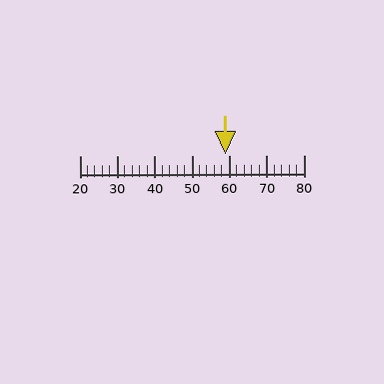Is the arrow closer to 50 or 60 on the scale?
The arrow is closer to 60.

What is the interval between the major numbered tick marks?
The major tick marks are spaced 10 units apart.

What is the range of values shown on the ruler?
The ruler shows values from 20 to 80.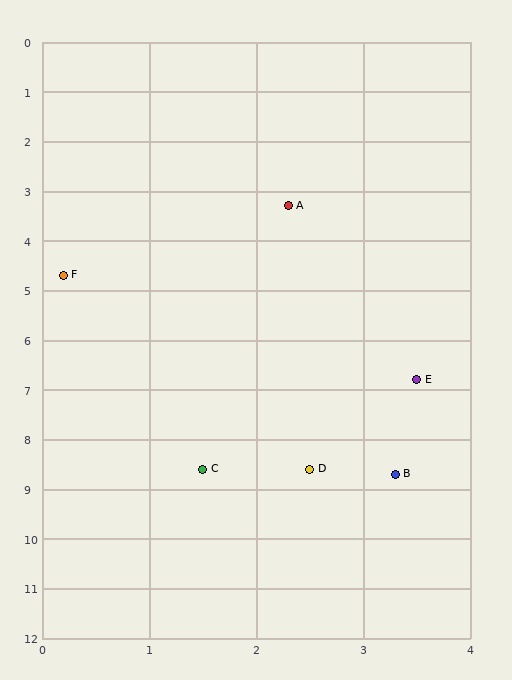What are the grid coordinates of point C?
Point C is at approximately (1.5, 8.6).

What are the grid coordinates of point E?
Point E is at approximately (3.5, 6.8).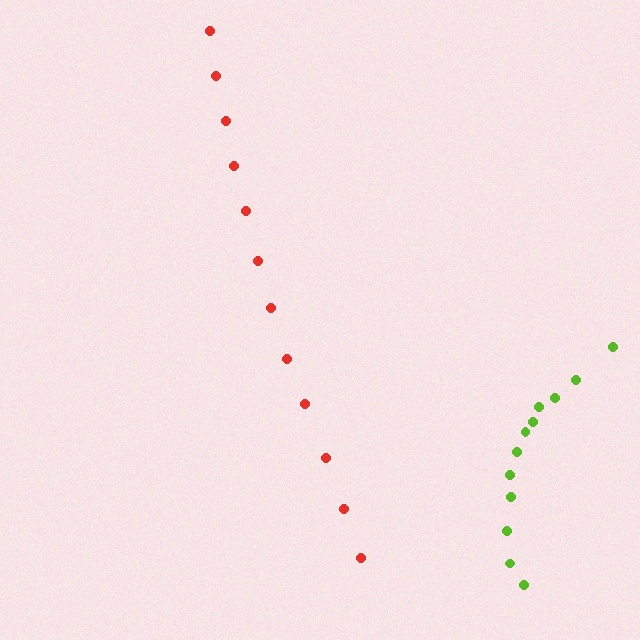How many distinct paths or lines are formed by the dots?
There are 2 distinct paths.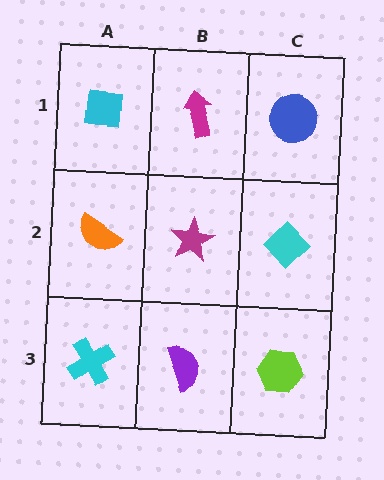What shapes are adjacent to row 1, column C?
A cyan diamond (row 2, column C), a magenta arrow (row 1, column B).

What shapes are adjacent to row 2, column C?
A blue circle (row 1, column C), a lime hexagon (row 3, column C), a magenta star (row 2, column B).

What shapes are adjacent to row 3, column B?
A magenta star (row 2, column B), a cyan cross (row 3, column A), a lime hexagon (row 3, column C).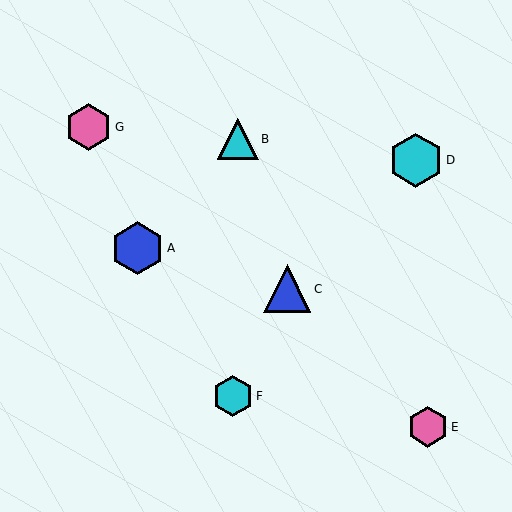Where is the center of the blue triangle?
The center of the blue triangle is at (287, 289).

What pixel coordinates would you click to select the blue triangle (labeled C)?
Click at (287, 289) to select the blue triangle C.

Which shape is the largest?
The cyan hexagon (labeled D) is the largest.